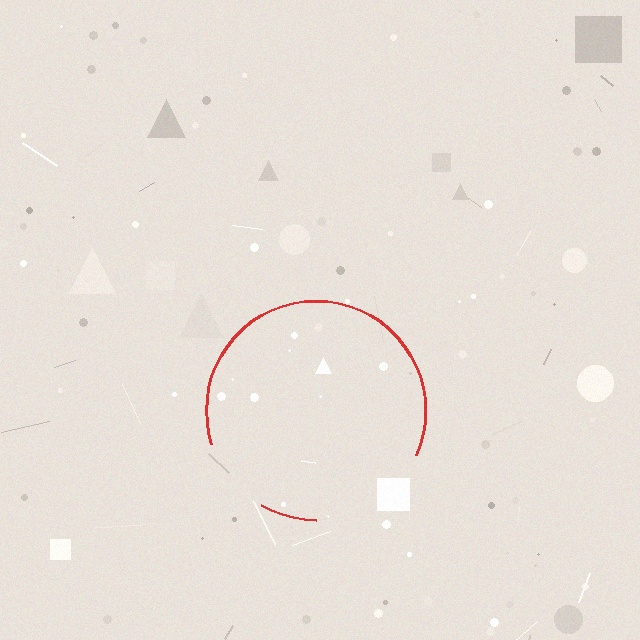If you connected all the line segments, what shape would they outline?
They would outline a circle.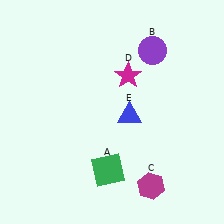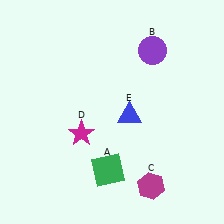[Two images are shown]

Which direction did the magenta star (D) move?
The magenta star (D) moved down.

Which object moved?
The magenta star (D) moved down.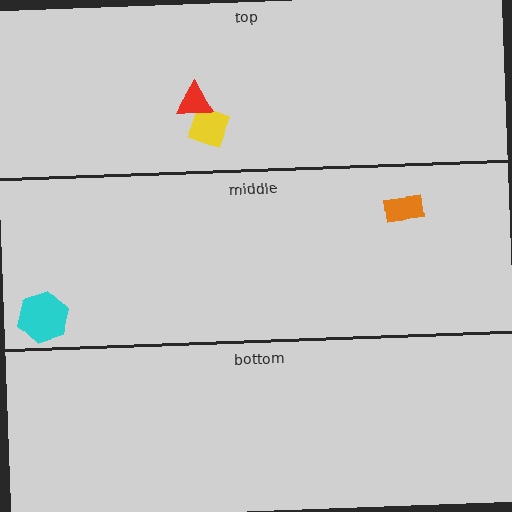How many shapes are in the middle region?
2.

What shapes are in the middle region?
The orange rectangle, the cyan hexagon.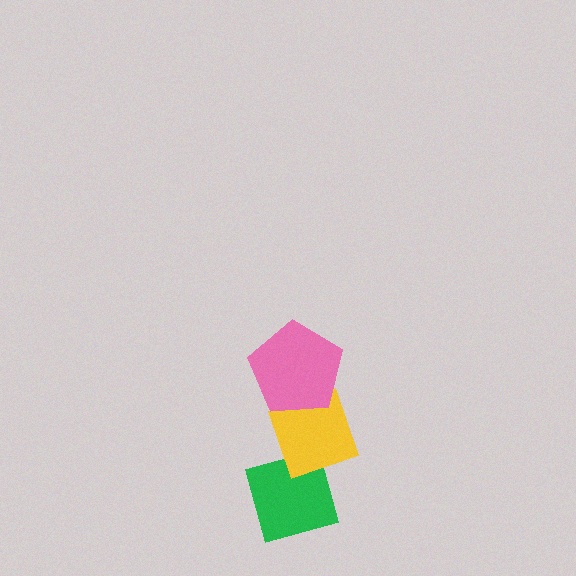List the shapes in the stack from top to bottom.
From top to bottom: the pink pentagon, the yellow diamond, the green diamond.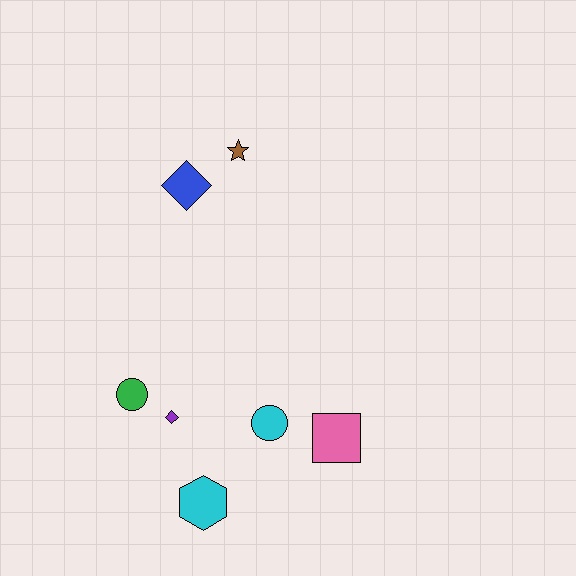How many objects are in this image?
There are 7 objects.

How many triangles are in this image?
There are no triangles.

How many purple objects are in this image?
There is 1 purple object.